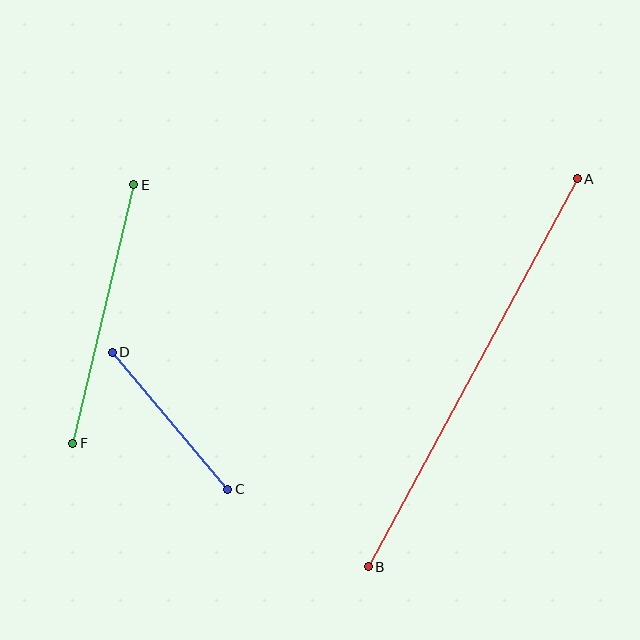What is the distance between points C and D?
The distance is approximately 179 pixels.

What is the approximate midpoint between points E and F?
The midpoint is at approximately (103, 314) pixels.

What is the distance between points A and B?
The distance is approximately 441 pixels.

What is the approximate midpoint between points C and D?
The midpoint is at approximately (170, 421) pixels.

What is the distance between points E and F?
The distance is approximately 266 pixels.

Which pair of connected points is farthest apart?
Points A and B are farthest apart.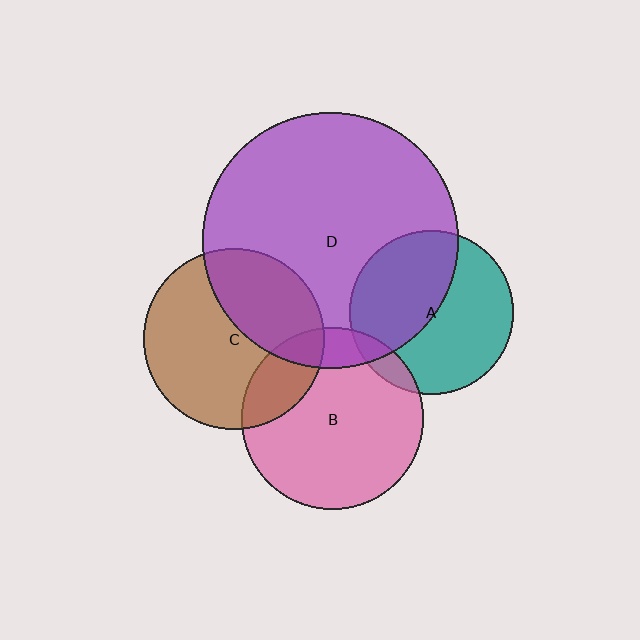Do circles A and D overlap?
Yes.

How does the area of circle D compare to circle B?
Approximately 2.0 times.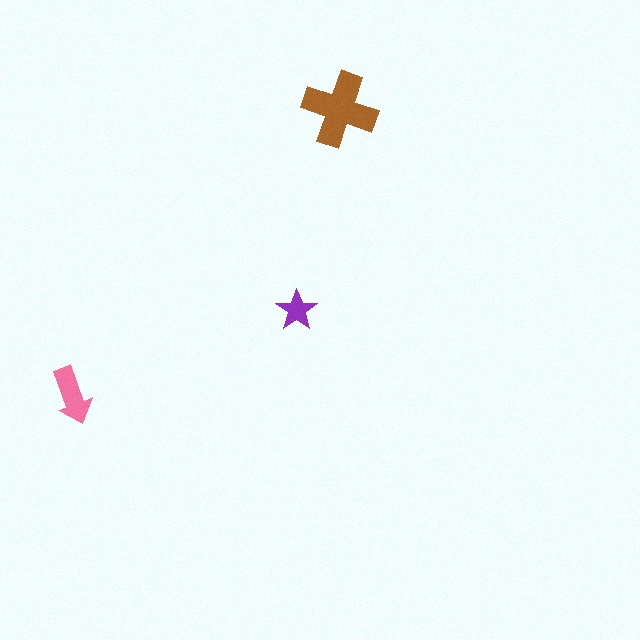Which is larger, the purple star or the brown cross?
The brown cross.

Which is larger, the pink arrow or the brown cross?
The brown cross.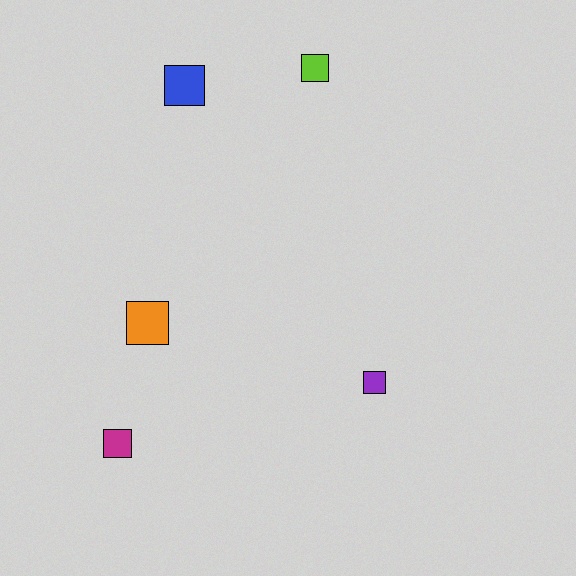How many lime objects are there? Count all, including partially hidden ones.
There is 1 lime object.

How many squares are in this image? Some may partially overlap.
There are 5 squares.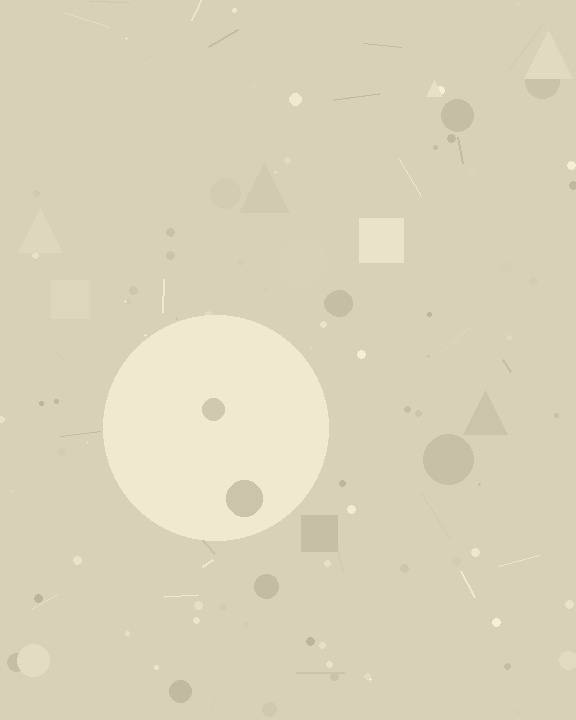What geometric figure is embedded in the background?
A circle is embedded in the background.